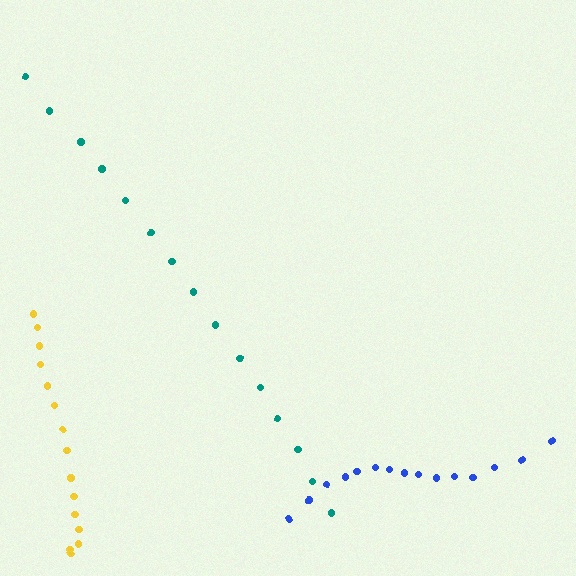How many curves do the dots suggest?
There are 3 distinct paths.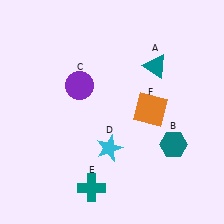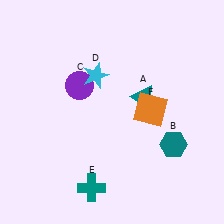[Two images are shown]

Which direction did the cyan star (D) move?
The cyan star (D) moved up.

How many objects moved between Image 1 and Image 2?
2 objects moved between the two images.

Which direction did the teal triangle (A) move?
The teal triangle (A) moved down.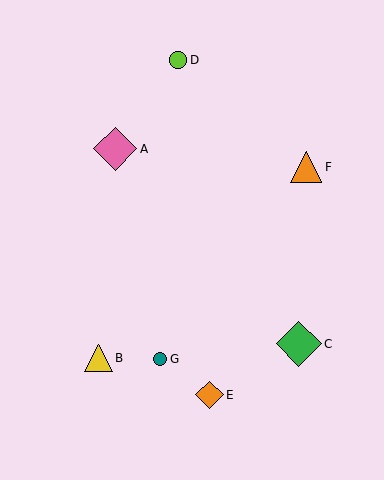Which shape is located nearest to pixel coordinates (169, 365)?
The teal circle (labeled G) at (160, 359) is nearest to that location.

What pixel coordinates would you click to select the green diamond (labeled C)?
Click at (299, 344) to select the green diamond C.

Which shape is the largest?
The green diamond (labeled C) is the largest.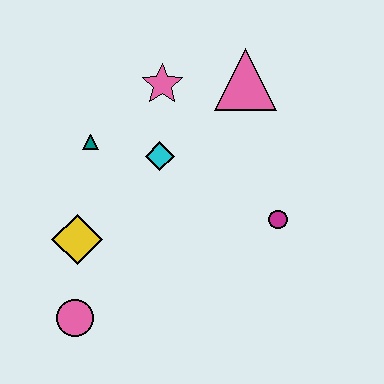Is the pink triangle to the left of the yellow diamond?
No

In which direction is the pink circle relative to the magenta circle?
The pink circle is to the left of the magenta circle.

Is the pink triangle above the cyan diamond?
Yes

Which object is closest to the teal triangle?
The cyan diamond is closest to the teal triangle.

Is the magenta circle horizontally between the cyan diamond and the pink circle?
No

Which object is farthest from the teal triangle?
The magenta circle is farthest from the teal triangle.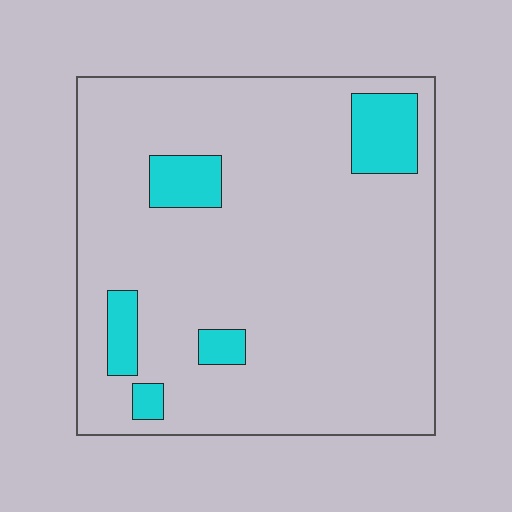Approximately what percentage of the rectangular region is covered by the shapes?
Approximately 10%.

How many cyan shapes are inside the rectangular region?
5.